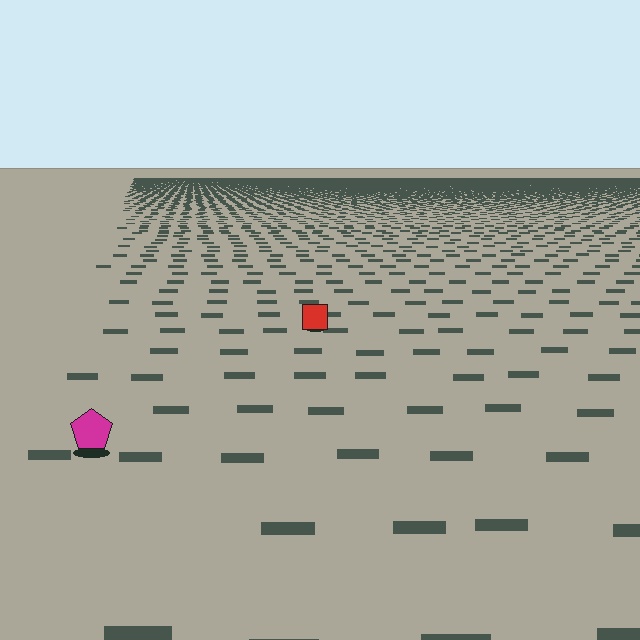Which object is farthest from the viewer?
The red square is farthest from the viewer. It appears smaller and the ground texture around it is denser.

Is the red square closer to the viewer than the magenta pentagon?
No. The magenta pentagon is closer — you can tell from the texture gradient: the ground texture is coarser near it.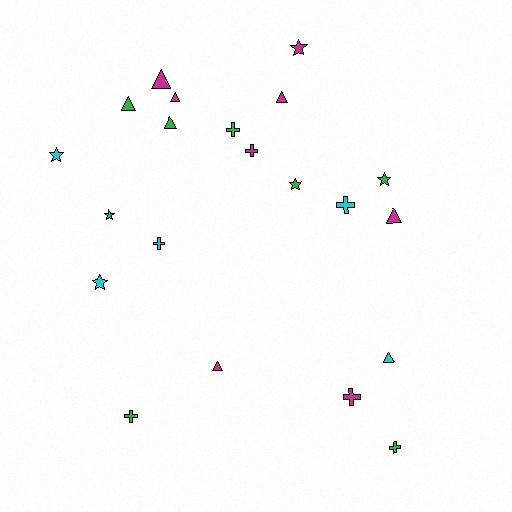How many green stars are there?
There are 3 green stars.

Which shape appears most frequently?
Triangle, with 8 objects.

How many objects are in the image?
There are 21 objects.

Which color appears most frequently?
Magenta, with 8 objects.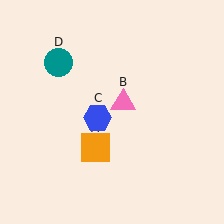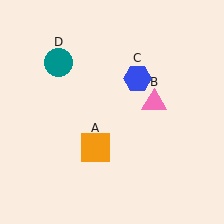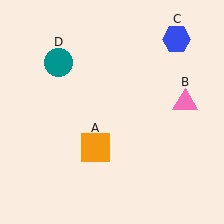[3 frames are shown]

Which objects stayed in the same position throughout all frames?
Orange square (object A) and teal circle (object D) remained stationary.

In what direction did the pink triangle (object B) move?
The pink triangle (object B) moved right.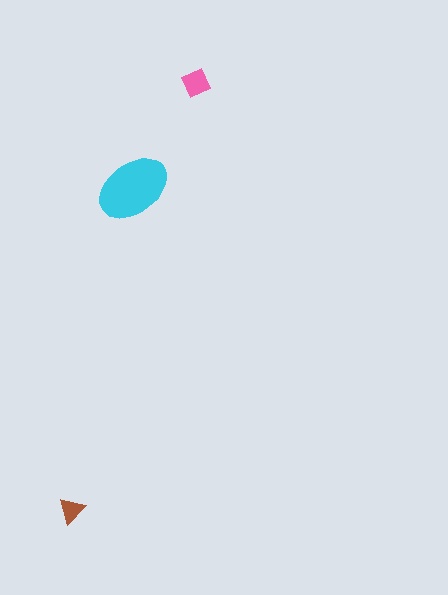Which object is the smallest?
The brown triangle.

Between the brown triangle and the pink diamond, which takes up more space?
The pink diamond.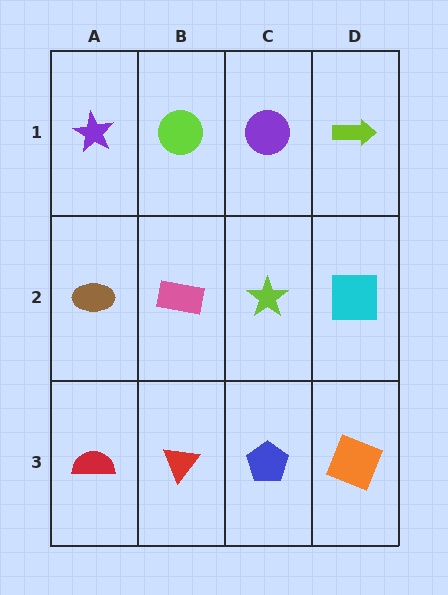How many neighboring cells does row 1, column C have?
3.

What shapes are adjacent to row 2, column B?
A lime circle (row 1, column B), a red triangle (row 3, column B), a brown ellipse (row 2, column A), a lime star (row 2, column C).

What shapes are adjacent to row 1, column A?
A brown ellipse (row 2, column A), a lime circle (row 1, column B).